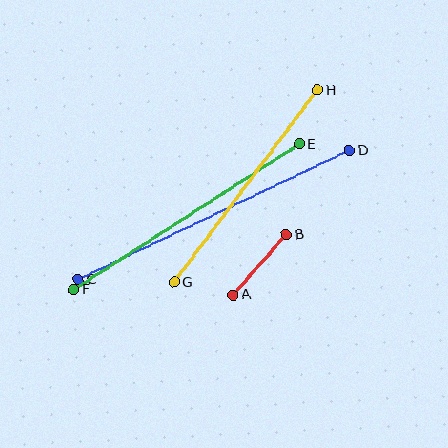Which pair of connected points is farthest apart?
Points C and D are farthest apart.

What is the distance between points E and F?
The distance is approximately 269 pixels.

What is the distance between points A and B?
The distance is approximately 80 pixels.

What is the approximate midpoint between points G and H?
The midpoint is at approximately (246, 186) pixels.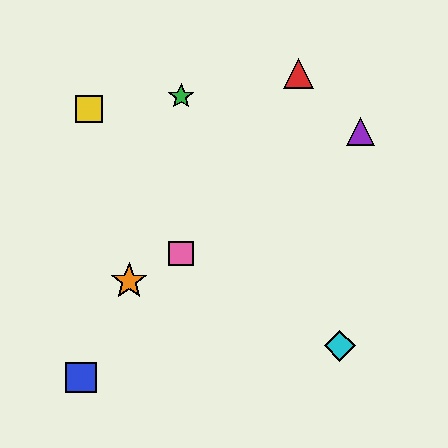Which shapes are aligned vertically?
The green star, the pink square are aligned vertically.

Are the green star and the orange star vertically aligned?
No, the green star is at x≈181 and the orange star is at x≈129.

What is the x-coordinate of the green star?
The green star is at x≈181.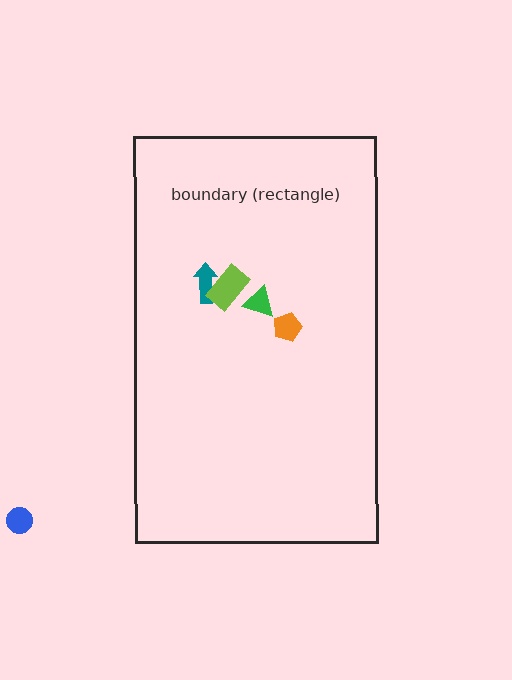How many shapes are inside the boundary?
4 inside, 1 outside.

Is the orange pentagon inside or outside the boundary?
Inside.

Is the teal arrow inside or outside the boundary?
Inside.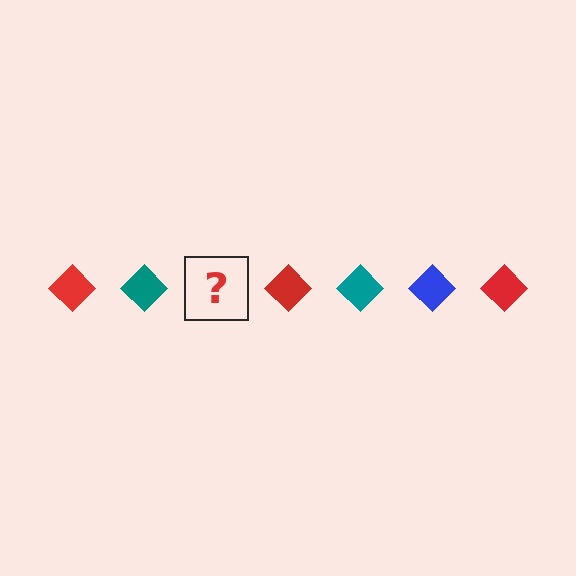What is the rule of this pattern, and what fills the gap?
The rule is that the pattern cycles through red, teal, blue diamonds. The gap should be filled with a blue diamond.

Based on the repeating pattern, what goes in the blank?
The blank should be a blue diamond.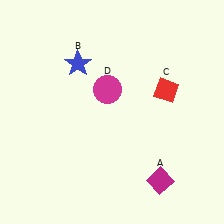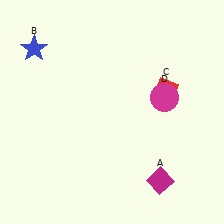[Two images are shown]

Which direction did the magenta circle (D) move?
The magenta circle (D) moved right.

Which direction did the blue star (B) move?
The blue star (B) moved left.